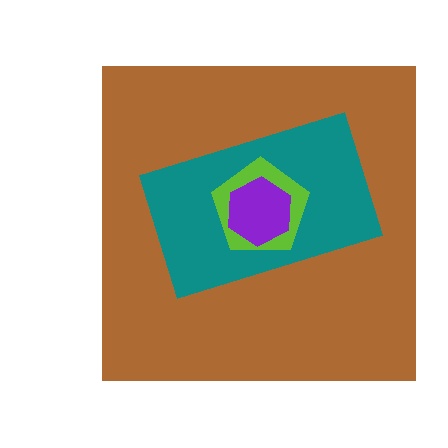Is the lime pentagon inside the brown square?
Yes.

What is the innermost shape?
The purple hexagon.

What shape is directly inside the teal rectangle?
The lime pentagon.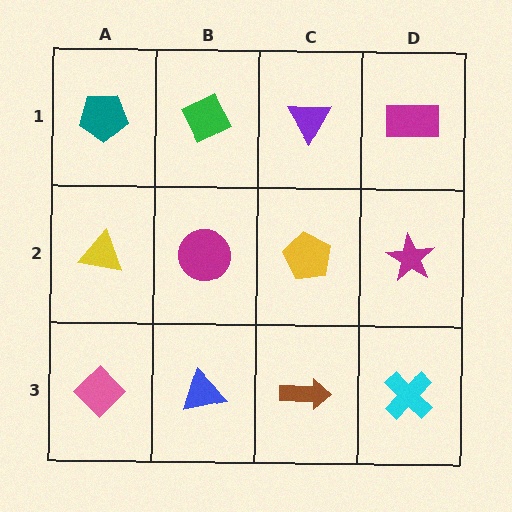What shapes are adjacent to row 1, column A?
A yellow triangle (row 2, column A), a green diamond (row 1, column B).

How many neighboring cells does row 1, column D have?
2.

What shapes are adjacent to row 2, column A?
A teal pentagon (row 1, column A), a pink diamond (row 3, column A), a magenta circle (row 2, column B).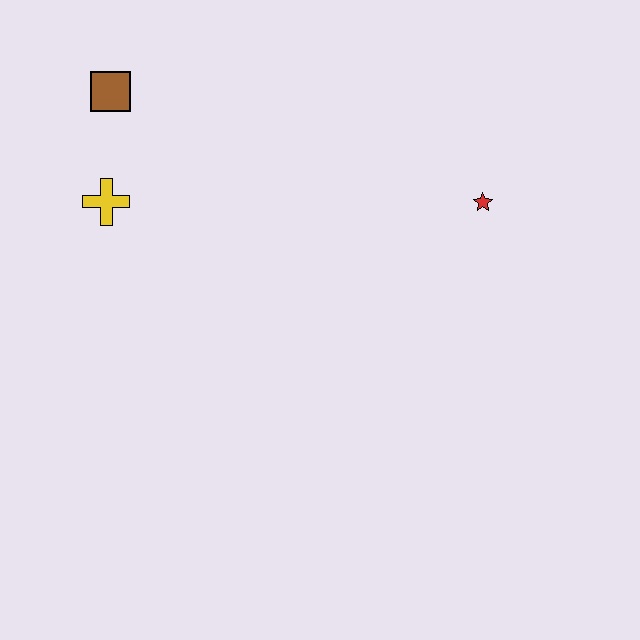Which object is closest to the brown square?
The yellow cross is closest to the brown square.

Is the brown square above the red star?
Yes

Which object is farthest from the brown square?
The red star is farthest from the brown square.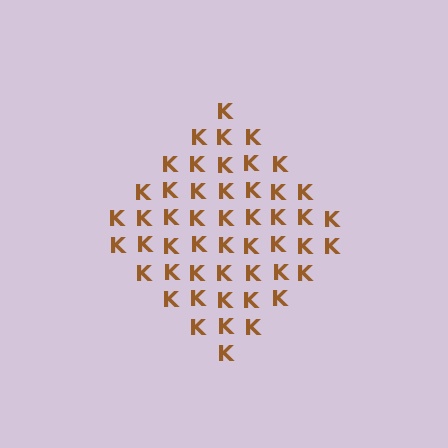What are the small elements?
The small elements are letter K's.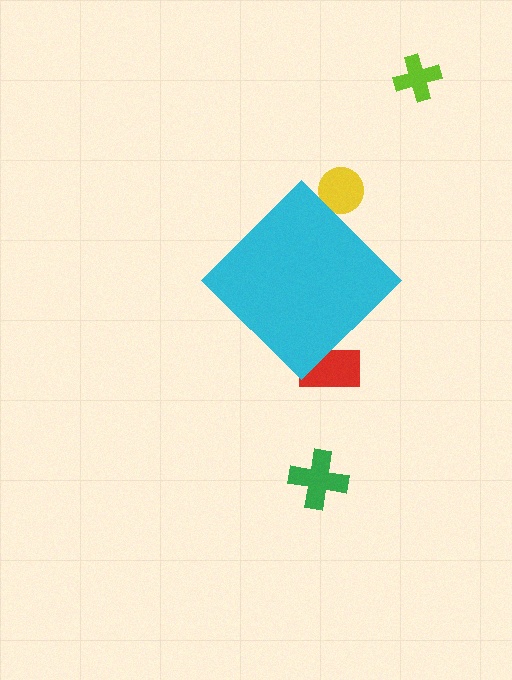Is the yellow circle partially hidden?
Yes, the yellow circle is partially hidden behind the cyan diamond.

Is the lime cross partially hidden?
No, the lime cross is fully visible.